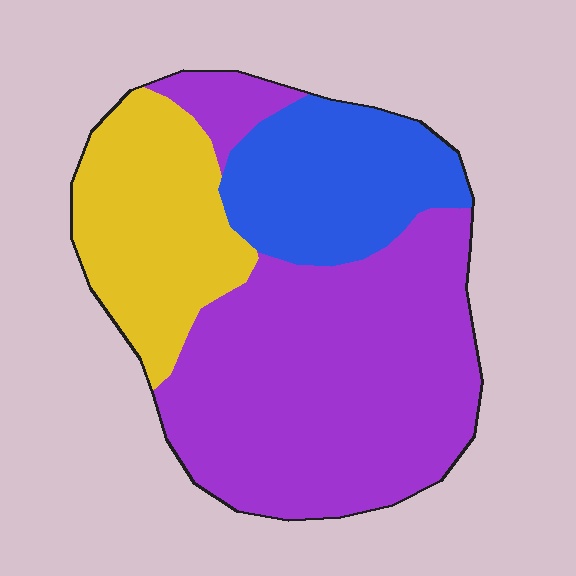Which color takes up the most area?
Purple, at roughly 55%.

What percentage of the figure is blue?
Blue takes up about one fifth (1/5) of the figure.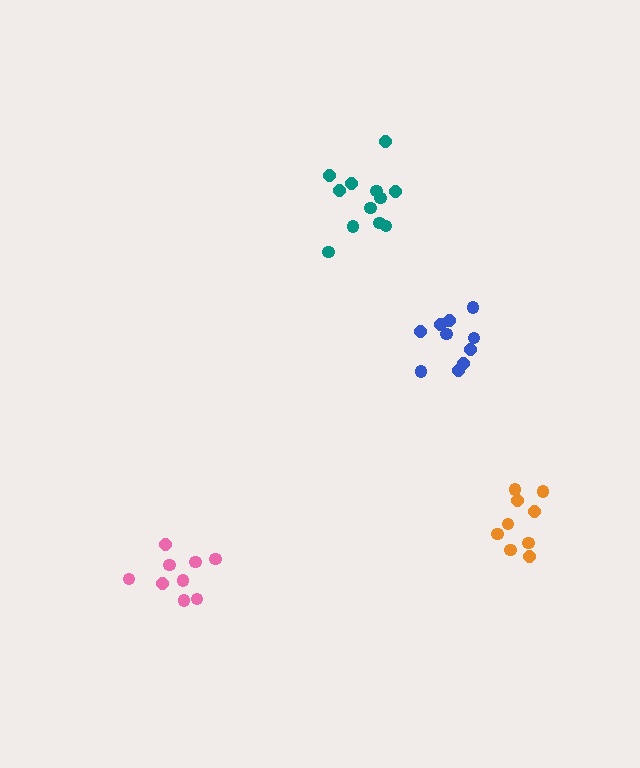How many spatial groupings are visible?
There are 4 spatial groupings.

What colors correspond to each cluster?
The clusters are colored: pink, blue, teal, orange.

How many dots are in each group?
Group 1: 9 dots, Group 2: 10 dots, Group 3: 12 dots, Group 4: 9 dots (40 total).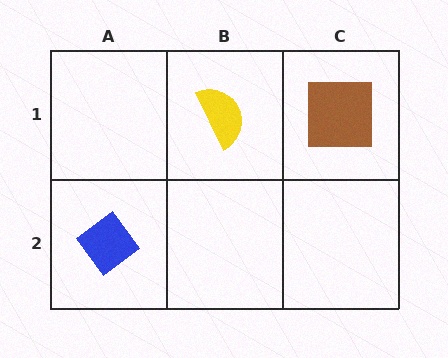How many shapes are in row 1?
2 shapes.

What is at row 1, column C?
A brown square.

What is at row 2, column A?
A blue diamond.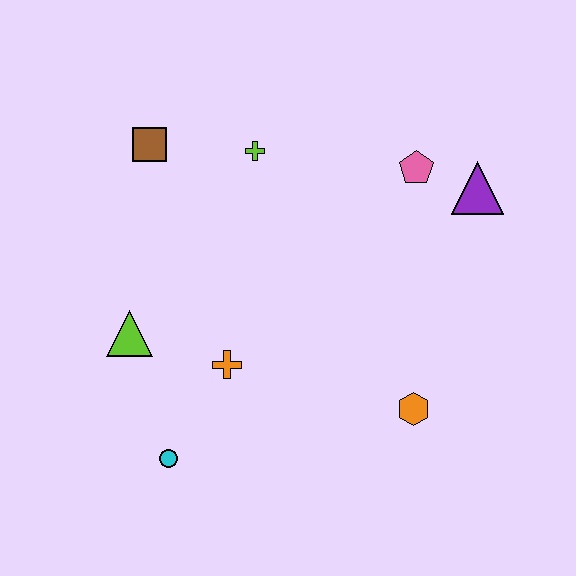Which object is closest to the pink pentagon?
The purple triangle is closest to the pink pentagon.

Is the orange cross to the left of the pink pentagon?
Yes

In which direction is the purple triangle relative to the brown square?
The purple triangle is to the right of the brown square.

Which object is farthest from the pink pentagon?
The cyan circle is farthest from the pink pentagon.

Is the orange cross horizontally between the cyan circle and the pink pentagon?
Yes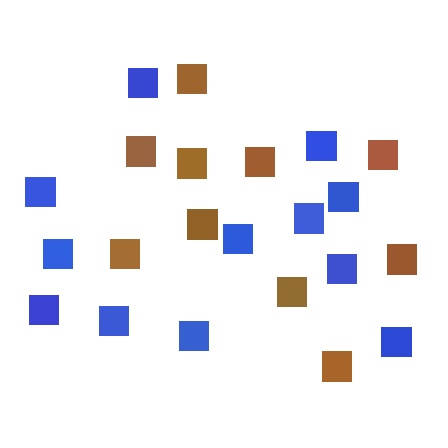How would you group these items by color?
There are 2 groups: one group of brown squares (10) and one group of blue squares (12).